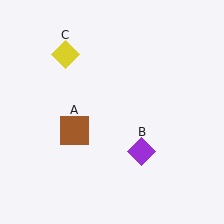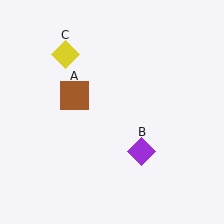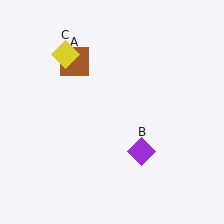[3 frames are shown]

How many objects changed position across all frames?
1 object changed position: brown square (object A).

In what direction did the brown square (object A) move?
The brown square (object A) moved up.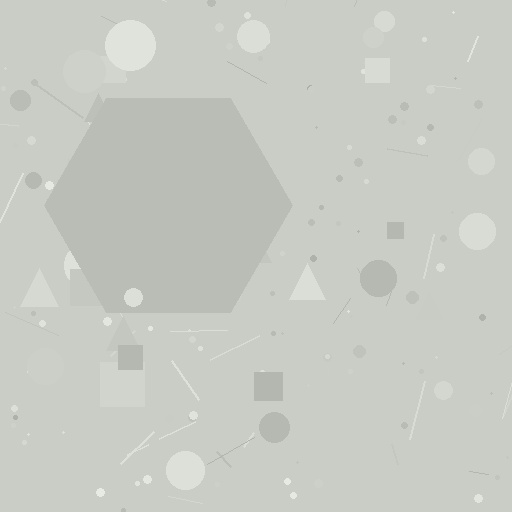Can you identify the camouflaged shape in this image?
The camouflaged shape is a hexagon.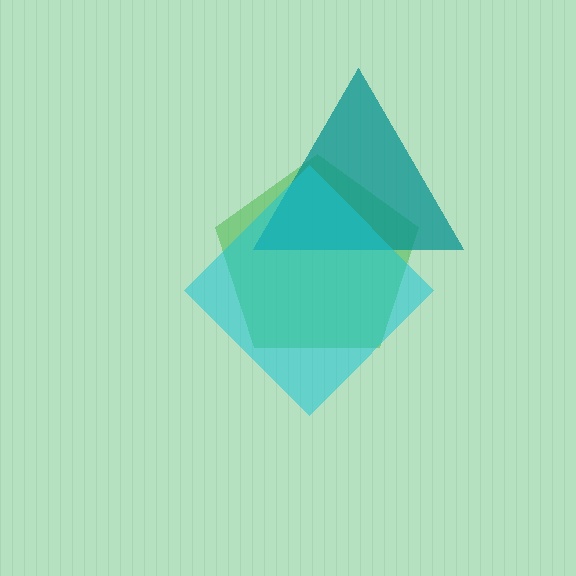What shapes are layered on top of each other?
The layered shapes are: a green pentagon, a teal triangle, a cyan diamond.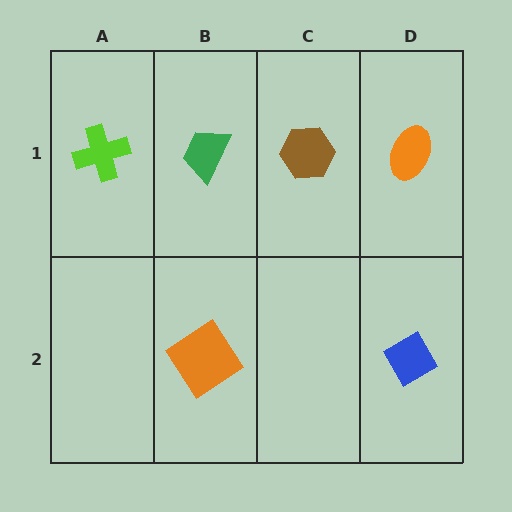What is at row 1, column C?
A brown hexagon.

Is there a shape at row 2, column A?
No, that cell is empty.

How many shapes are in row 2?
2 shapes.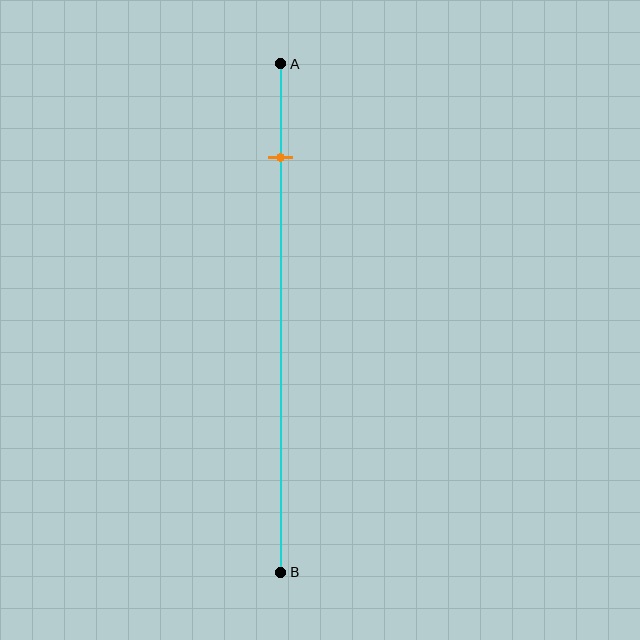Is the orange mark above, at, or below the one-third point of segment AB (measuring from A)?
The orange mark is above the one-third point of segment AB.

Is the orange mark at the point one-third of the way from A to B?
No, the mark is at about 20% from A, not at the 33% one-third point.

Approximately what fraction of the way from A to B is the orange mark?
The orange mark is approximately 20% of the way from A to B.